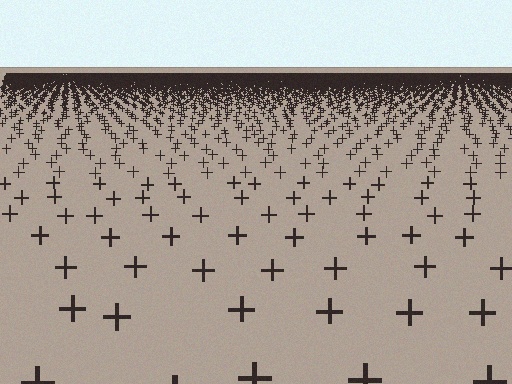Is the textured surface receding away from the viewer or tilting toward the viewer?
The surface is receding away from the viewer. Texture elements get smaller and denser toward the top.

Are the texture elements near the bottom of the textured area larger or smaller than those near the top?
Larger. Near the bottom, elements are closer to the viewer and appear at a bigger on-screen size.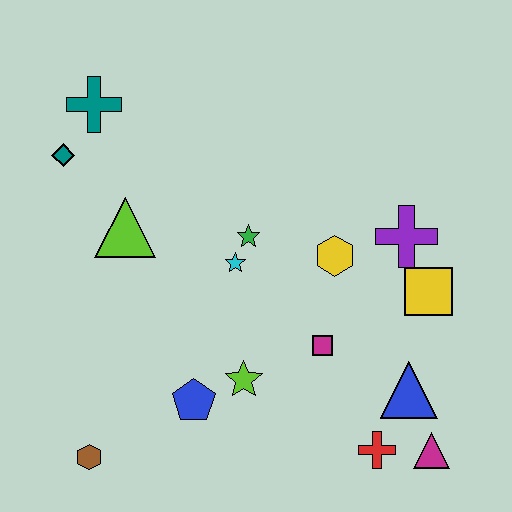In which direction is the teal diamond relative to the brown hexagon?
The teal diamond is above the brown hexagon.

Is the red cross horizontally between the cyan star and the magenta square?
No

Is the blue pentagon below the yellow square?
Yes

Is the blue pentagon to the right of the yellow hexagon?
No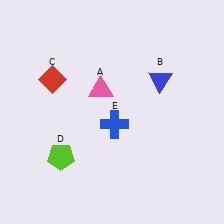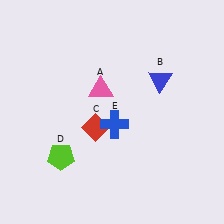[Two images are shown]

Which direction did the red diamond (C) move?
The red diamond (C) moved down.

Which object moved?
The red diamond (C) moved down.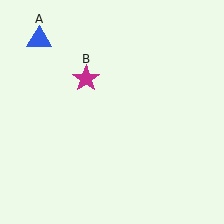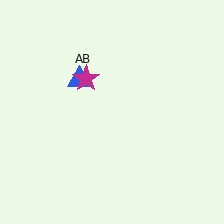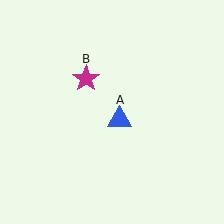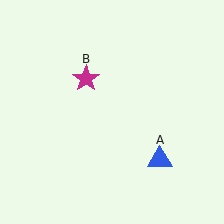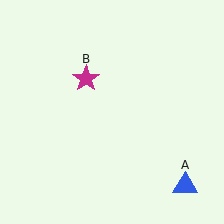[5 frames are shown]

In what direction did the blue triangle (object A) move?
The blue triangle (object A) moved down and to the right.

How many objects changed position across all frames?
1 object changed position: blue triangle (object A).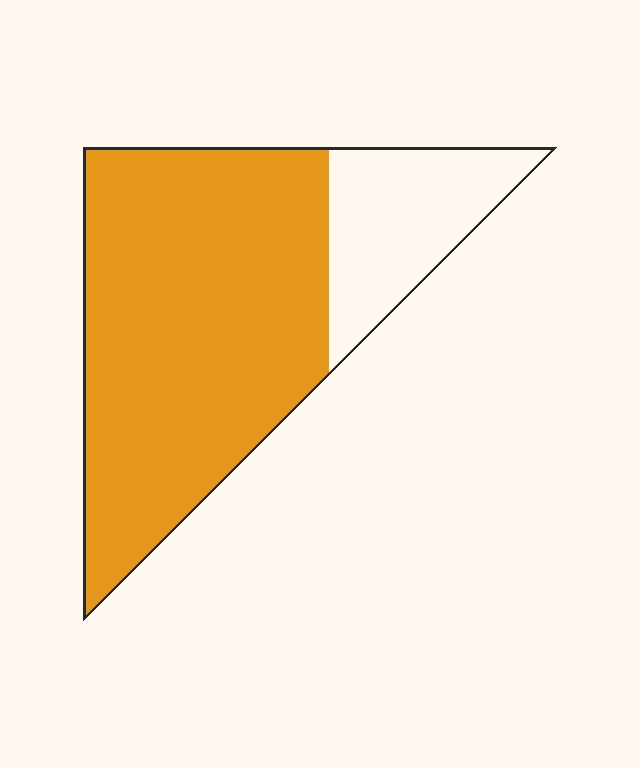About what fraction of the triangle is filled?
About three quarters (3/4).